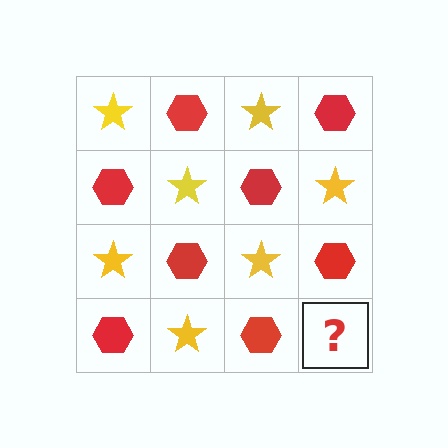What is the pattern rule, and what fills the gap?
The rule is that it alternates yellow star and red hexagon in a checkerboard pattern. The gap should be filled with a yellow star.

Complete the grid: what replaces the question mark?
The question mark should be replaced with a yellow star.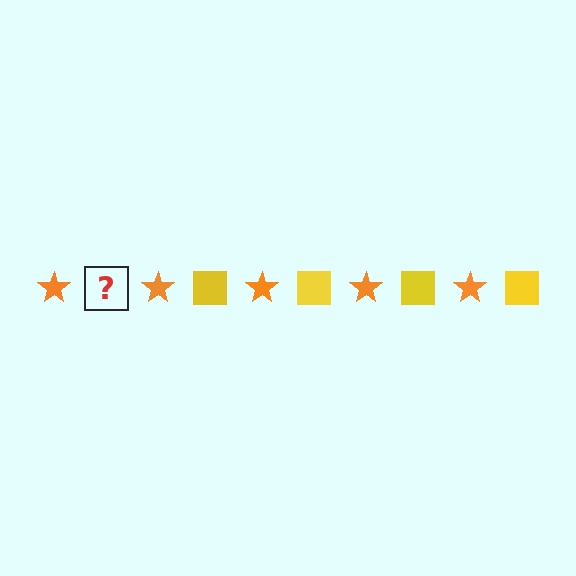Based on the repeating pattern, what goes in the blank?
The blank should be a yellow square.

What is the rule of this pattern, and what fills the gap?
The rule is that the pattern alternates between orange star and yellow square. The gap should be filled with a yellow square.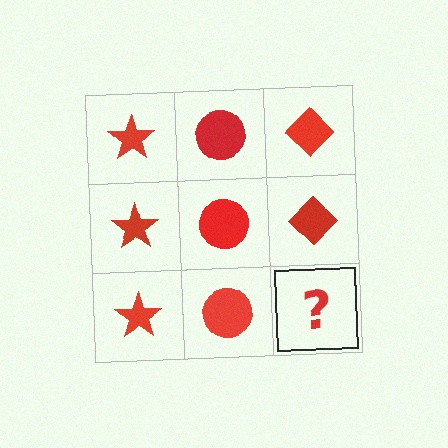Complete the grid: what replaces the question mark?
The question mark should be replaced with a red diamond.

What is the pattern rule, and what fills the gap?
The rule is that each column has a consistent shape. The gap should be filled with a red diamond.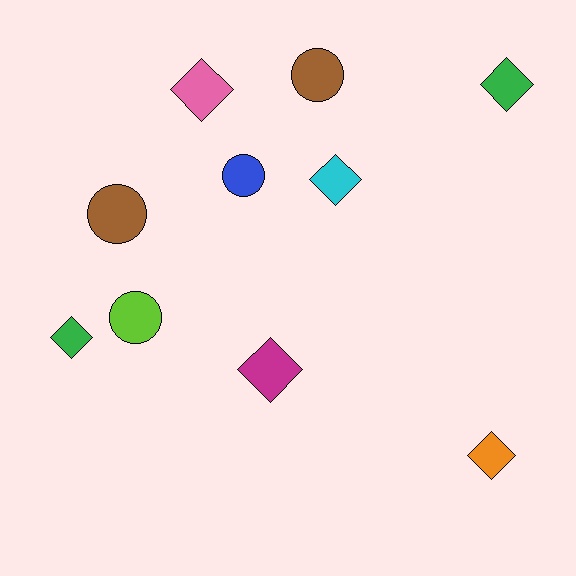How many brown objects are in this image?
There are 2 brown objects.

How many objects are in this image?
There are 10 objects.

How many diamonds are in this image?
There are 6 diamonds.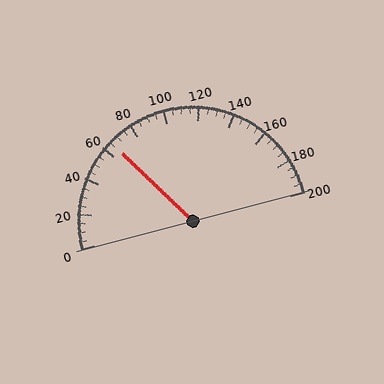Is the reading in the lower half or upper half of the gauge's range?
The reading is in the lower half of the range (0 to 200).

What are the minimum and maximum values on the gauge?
The gauge ranges from 0 to 200.